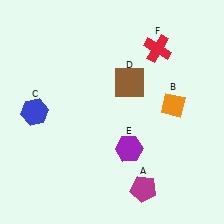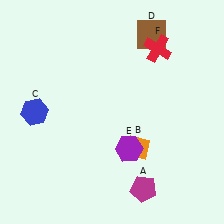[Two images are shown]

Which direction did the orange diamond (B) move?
The orange diamond (B) moved down.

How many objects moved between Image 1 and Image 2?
2 objects moved between the two images.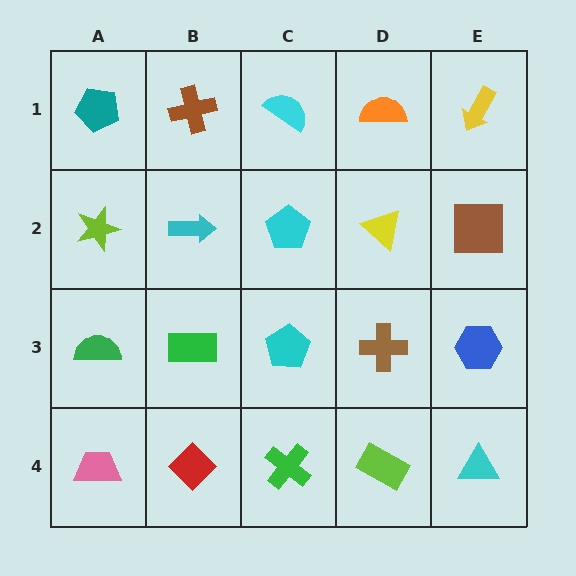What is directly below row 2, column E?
A blue hexagon.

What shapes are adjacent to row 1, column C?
A cyan pentagon (row 2, column C), a brown cross (row 1, column B), an orange semicircle (row 1, column D).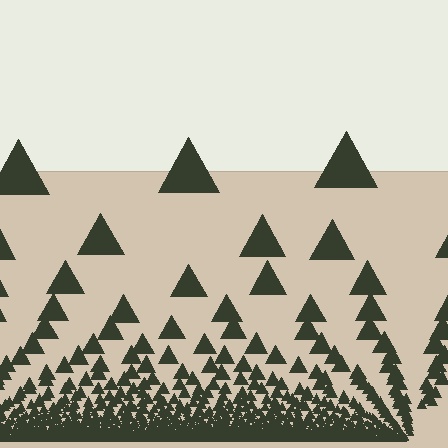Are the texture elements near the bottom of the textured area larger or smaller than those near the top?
Smaller. The gradient is inverted — elements near the bottom are smaller and denser.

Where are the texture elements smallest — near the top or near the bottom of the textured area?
Near the bottom.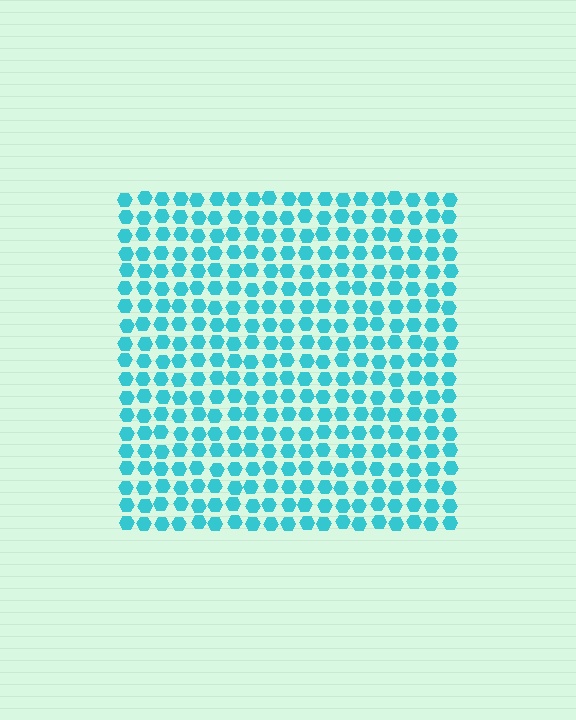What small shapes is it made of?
It is made of small hexagons.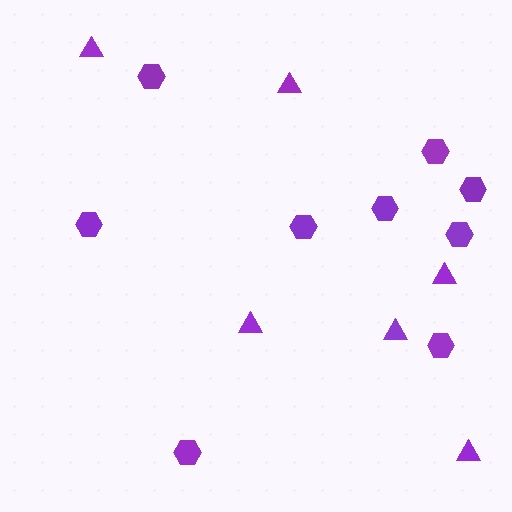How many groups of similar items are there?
There are 2 groups: one group of hexagons (9) and one group of triangles (6).